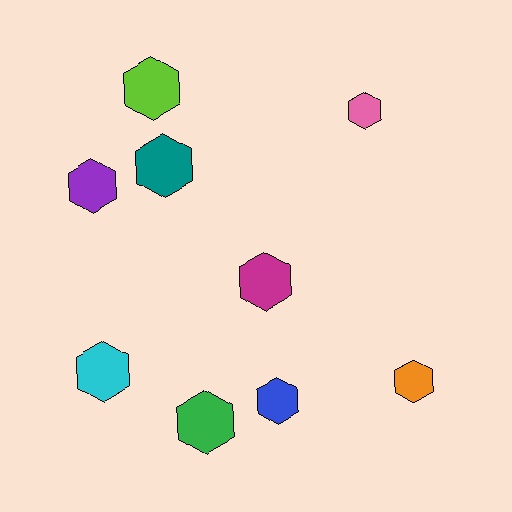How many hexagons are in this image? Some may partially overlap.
There are 9 hexagons.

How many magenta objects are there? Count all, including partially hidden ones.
There is 1 magenta object.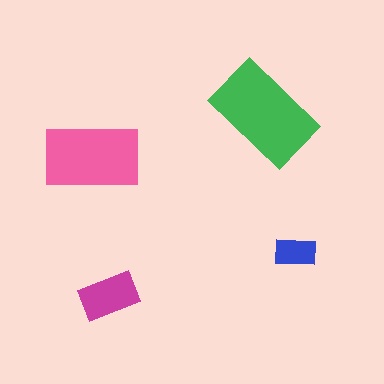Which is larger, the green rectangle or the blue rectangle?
The green one.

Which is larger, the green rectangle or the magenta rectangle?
The green one.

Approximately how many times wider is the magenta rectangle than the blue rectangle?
About 1.5 times wider.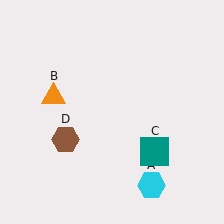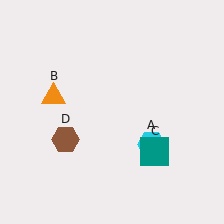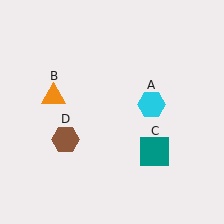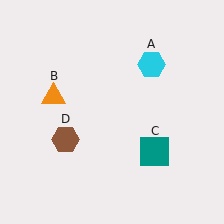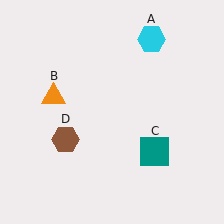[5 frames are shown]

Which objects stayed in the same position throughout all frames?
Orange triangle (object B) and teal square (object C) and brown hexagon (object D) remained stationary.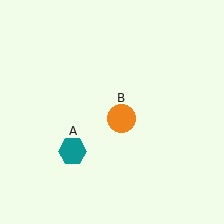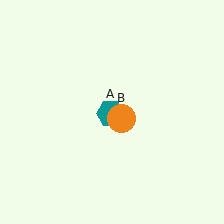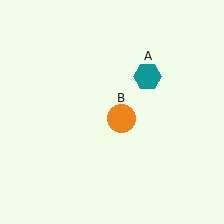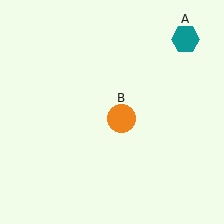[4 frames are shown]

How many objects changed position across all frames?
1 object changed position: teal hexagon (object A).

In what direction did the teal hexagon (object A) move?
The teal hexagon (object A) moved up and to the right.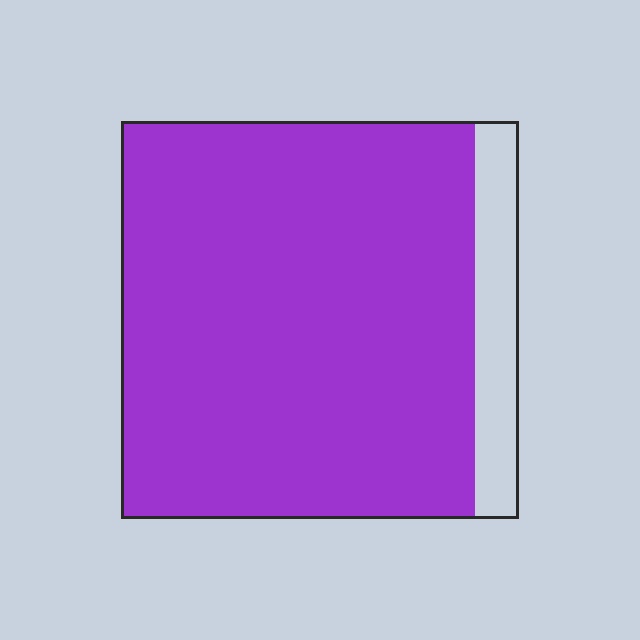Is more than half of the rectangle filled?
Yes.